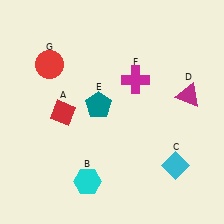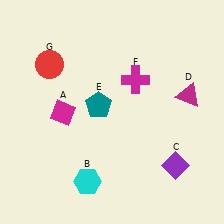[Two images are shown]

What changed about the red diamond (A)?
In Image 1, A is red. In Image 2, it changed to magenta.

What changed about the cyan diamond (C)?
In Image 1, C is cyan. In Image 2, it changed to purple.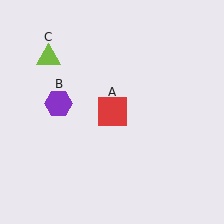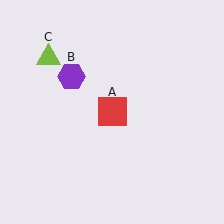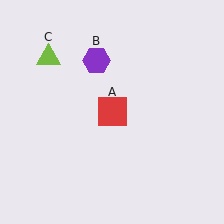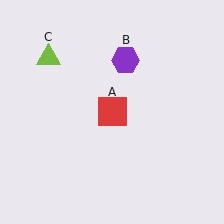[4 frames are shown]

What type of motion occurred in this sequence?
The purple hexagon (object B) rotated clockwise around the center of the scene.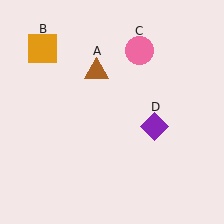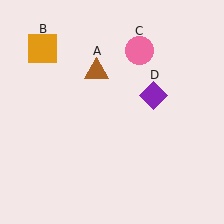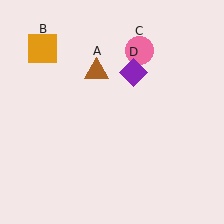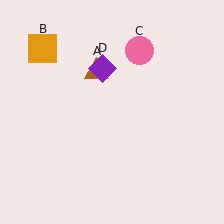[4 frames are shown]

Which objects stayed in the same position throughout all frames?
Brown triangle (object A) and orange square (object B) and pink circle (object C) remained stationary.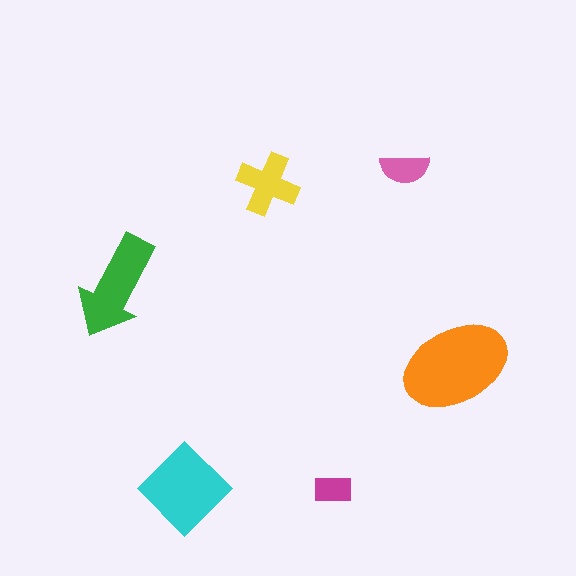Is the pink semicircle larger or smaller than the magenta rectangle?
Larger.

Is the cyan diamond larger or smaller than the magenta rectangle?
Larger.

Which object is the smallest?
The magenta rectangle.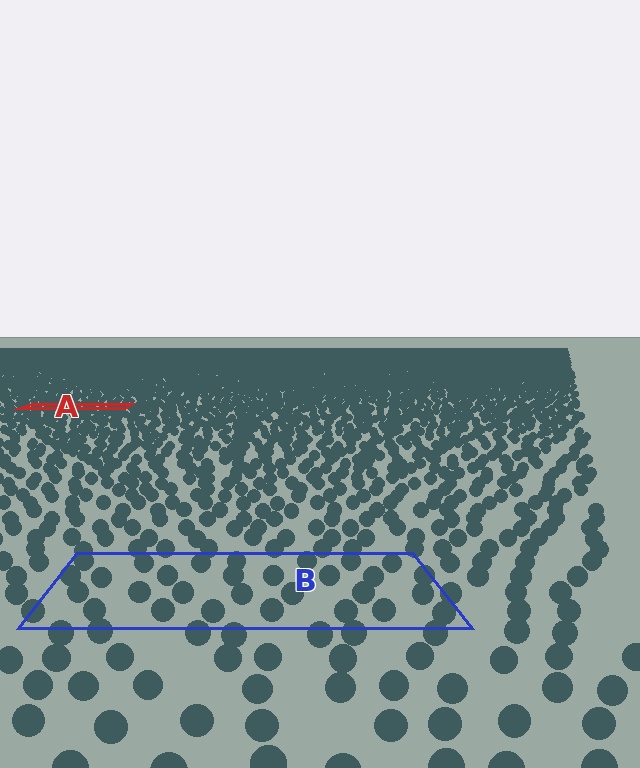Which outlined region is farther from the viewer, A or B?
Region A is farther from the viewer — the texture elements inside it appear smaller and more densely packed.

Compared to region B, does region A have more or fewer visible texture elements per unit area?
Region A has more texture elements per unit area — they are packed more densely because it is farther away.